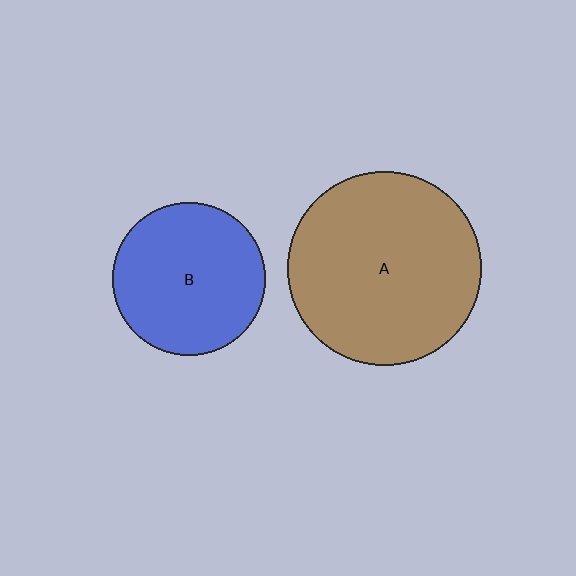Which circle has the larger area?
Circle A (brown).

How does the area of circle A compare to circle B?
Approximately 1.6 times.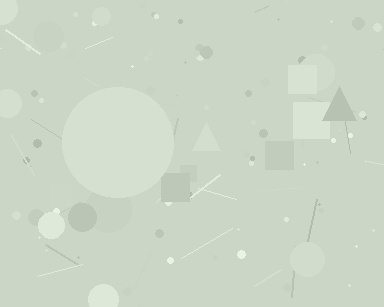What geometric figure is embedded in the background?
A circle is embedded in the background.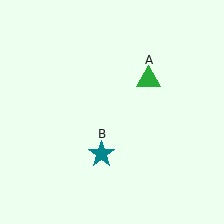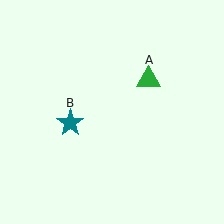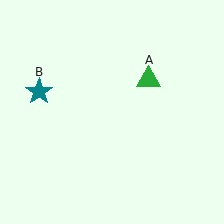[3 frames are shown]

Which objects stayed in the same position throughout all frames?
Green triangle (object A) remained stationary.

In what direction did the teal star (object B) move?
The teal star (object B) moved up and to the left.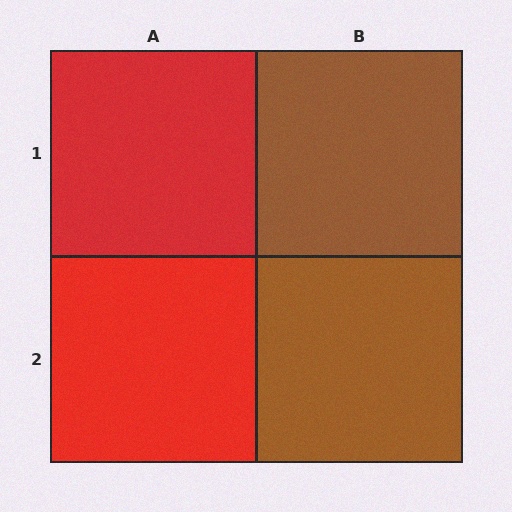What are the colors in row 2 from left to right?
Red, brown.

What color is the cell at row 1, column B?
Brown.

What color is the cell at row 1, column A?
Red.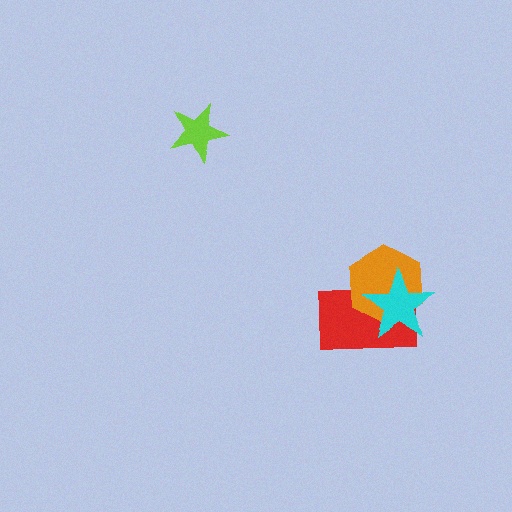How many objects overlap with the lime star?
0 objects overlap with the lime star.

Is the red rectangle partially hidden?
Yes, it is partially covered by another shape.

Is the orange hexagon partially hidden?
Yes, it is partially covered by another shape.